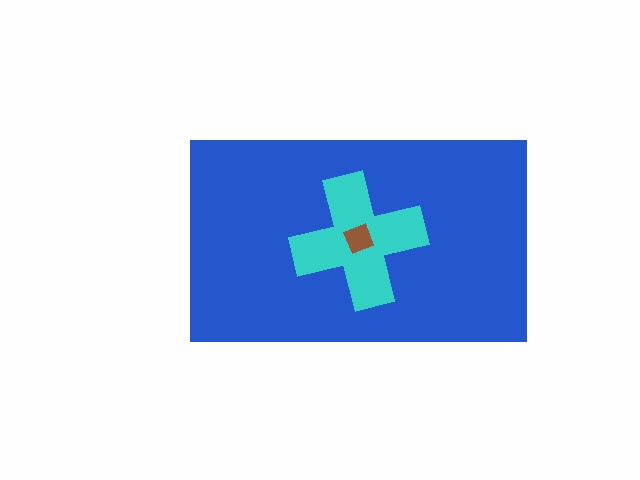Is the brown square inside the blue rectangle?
Yes.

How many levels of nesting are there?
3.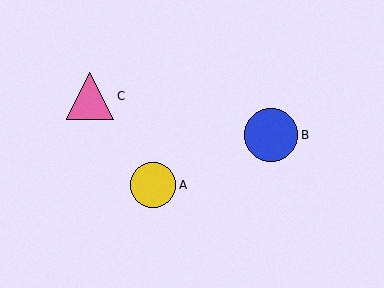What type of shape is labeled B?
Shape B is a blue circle.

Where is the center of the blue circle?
The center of the blue circle is at (271, 135).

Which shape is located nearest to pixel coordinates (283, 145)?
The blue circle (labeled B) at (271, 135) is nearest to that location.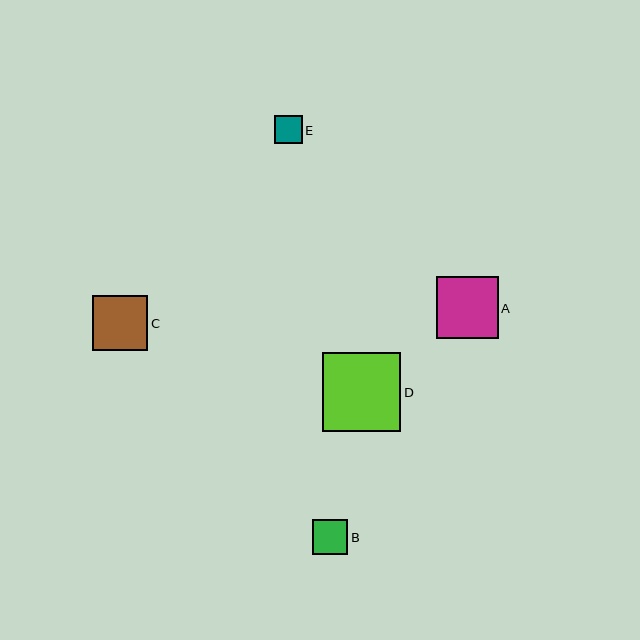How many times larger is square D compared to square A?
Square D is approximately 1.3 times the size of square A.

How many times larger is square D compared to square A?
Square D is approximately 1.3 times the size of square A.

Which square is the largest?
Square D is the largest with a size of approximately 79 pixels.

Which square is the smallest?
Square E is the smallest with a size of approximately 27 pixels.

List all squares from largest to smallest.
From largest to smallest: D, A, C, B, E.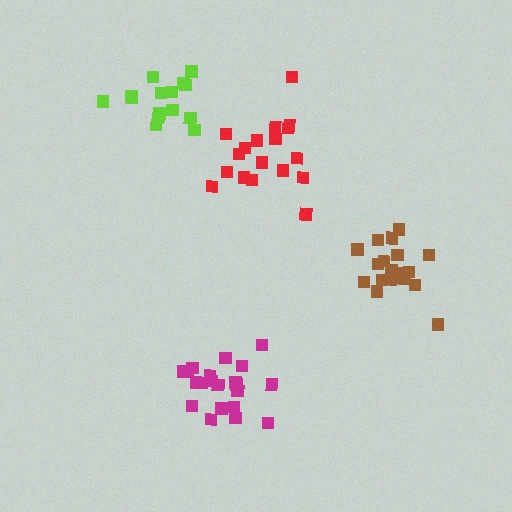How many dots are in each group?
Group 1: 19 dots, Group 2: 18 dots, Group 3: 21 dots, Group 4: 15 dots (73 total).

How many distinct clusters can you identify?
There are 4 distinct clusters.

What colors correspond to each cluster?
The clusters are colored: brown, red, magenta, lime.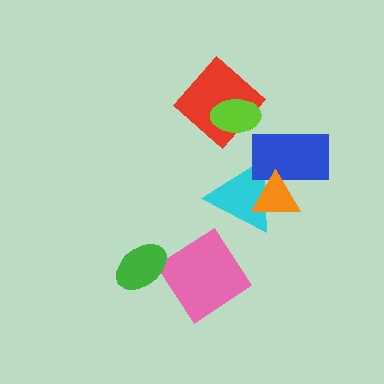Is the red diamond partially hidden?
Yes, it is partially covered by another shape.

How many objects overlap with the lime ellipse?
1 object overlaps with the lime ellipse.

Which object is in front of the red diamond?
The lime ellipse is in front of the red diamond.